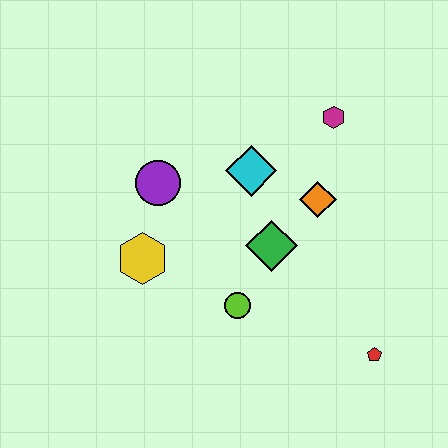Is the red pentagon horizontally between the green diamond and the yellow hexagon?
No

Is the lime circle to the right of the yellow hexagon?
Yes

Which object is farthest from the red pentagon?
The purple circle is farthest from the red pentagon.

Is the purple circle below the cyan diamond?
Yes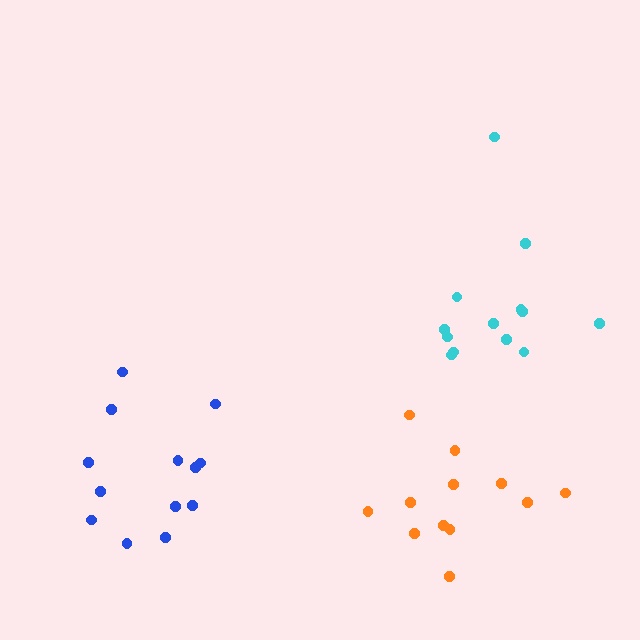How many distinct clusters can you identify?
There are 3 distinct clusters.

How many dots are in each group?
Group 1: 13 dots, Group 2: 12 dots, Group 3: 13 dots (38 total).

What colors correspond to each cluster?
The clusters are colored: cyan, orange, blue.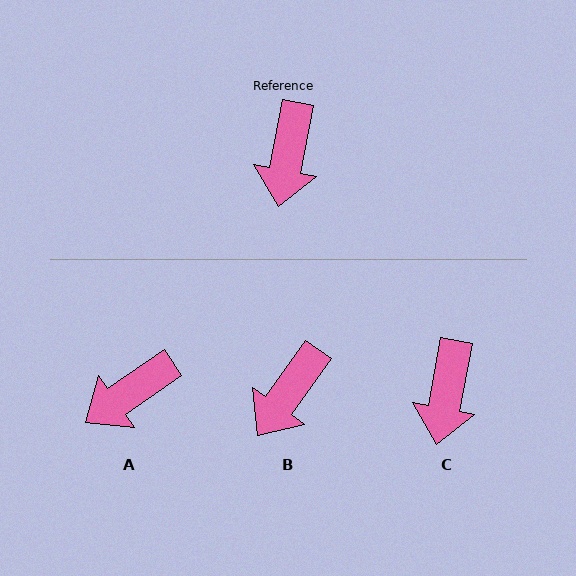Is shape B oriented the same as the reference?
No, it is off by about 25 degrees.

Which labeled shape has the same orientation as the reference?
C.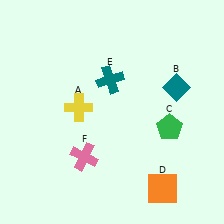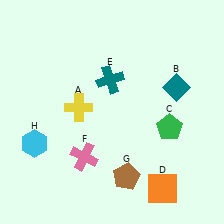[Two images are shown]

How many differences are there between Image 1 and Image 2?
There are 2 differences between the two images.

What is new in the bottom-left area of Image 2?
A cyan hexagon (H) was added in the bottom-left area of Image 2.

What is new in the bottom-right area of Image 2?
A brown pentagon (G) was added in the bottom-right area of Image 2.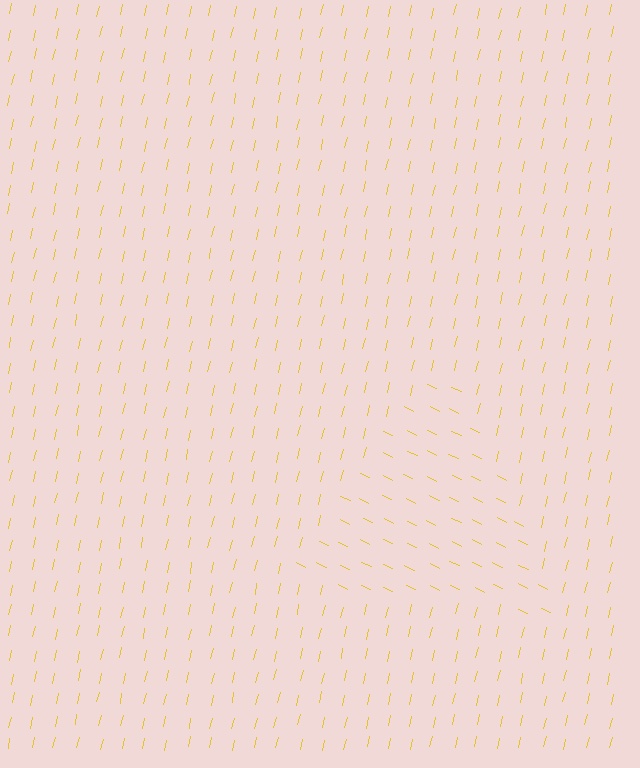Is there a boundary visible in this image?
Yes, there is a texture boundary formed by a change in line orientation.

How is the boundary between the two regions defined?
The boundary is defined purely by a change in line orientation (approximately 76 degrees difference). All lines are the same color and thickness.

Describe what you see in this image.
The image is filled with small yellow line segments. A triangle region in the image has lines oriented differently from the surrounding lines, creating a visible texture boundary.